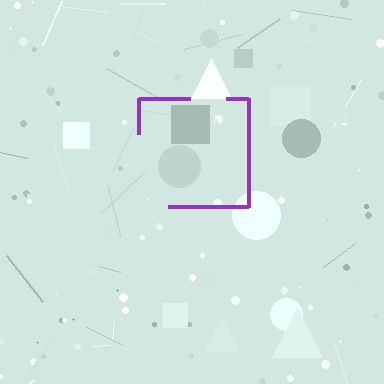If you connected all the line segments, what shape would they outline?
They would outline a square.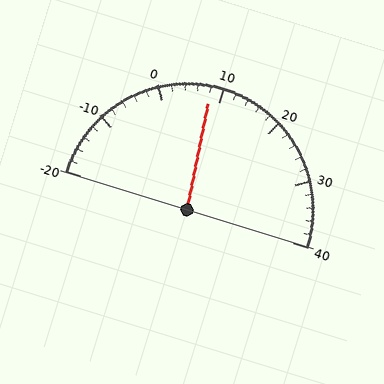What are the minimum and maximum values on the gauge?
The gauge ranges from -20 to 40.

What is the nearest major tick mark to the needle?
The nearest major tick mark is 10.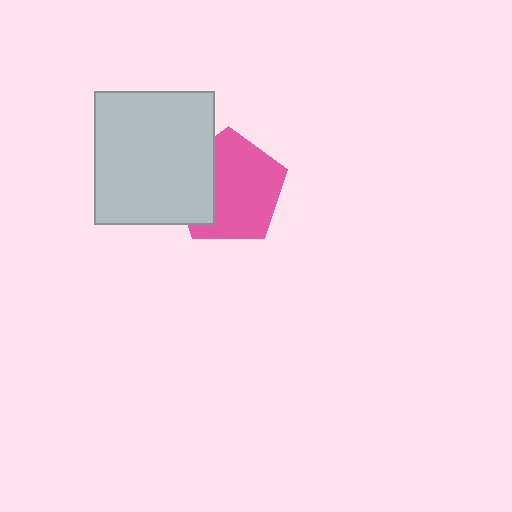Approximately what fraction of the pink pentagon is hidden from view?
Roughly 31% of the pink pentagon is hidden behind the light gray rectangle.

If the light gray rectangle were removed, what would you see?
You would see the complete pink pentagon.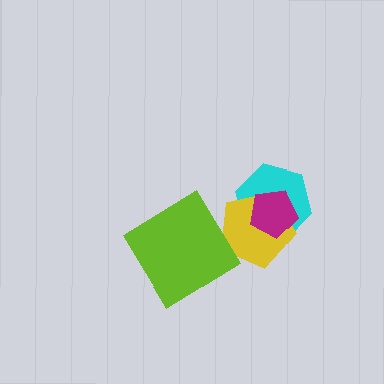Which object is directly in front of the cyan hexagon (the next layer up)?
The yellow pentagon is directly in front of the cyan hexagon.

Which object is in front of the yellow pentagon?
The magenta pentagon is in front of the yellow pentagon.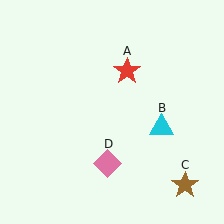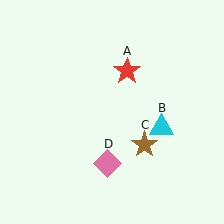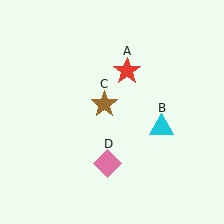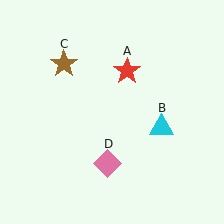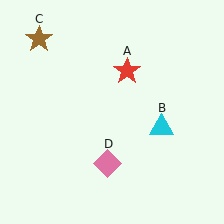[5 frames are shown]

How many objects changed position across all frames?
1 object changed position: brown star (object C).